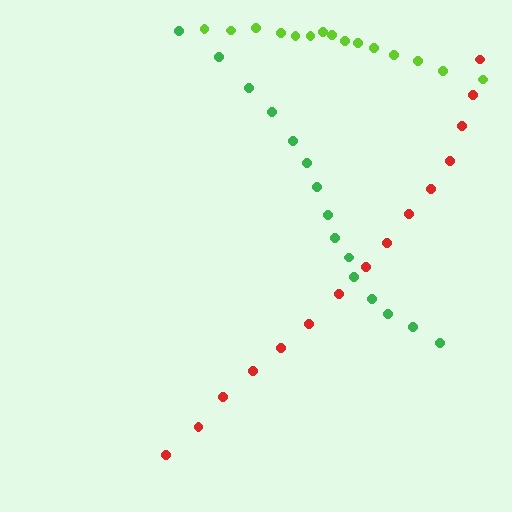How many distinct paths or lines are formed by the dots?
There are 3 distinct paths.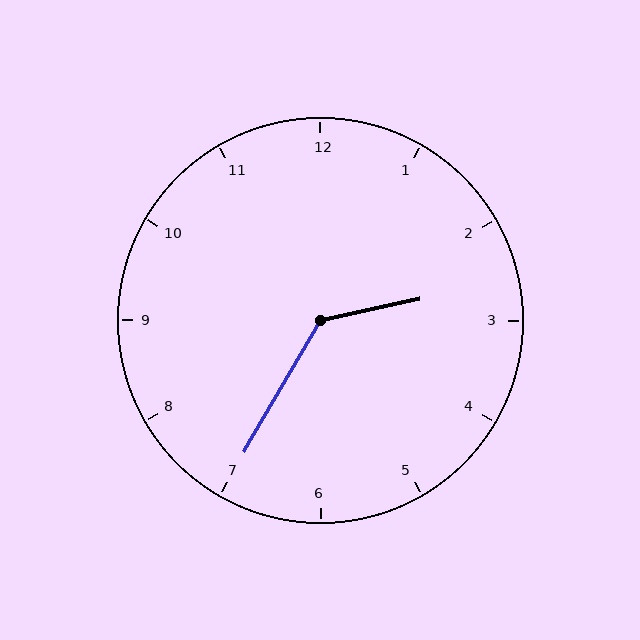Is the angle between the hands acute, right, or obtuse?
It is obtuse.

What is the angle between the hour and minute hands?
Approximately 132 degrees.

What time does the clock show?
2:35.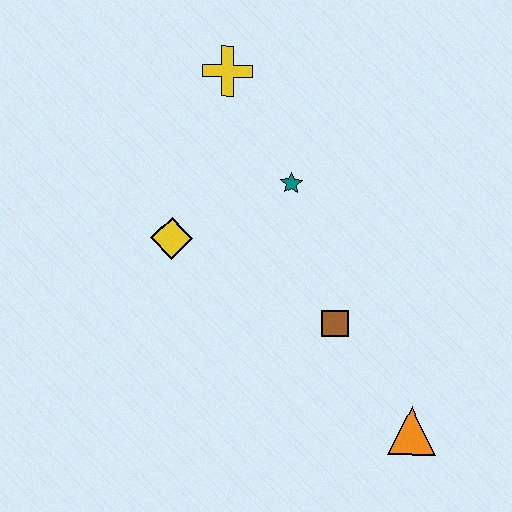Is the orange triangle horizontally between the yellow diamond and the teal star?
No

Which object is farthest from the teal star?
The orange triangle is farthest from the teal star.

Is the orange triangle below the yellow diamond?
Yes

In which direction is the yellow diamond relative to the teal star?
The yellow diamond is to the left of the teal star.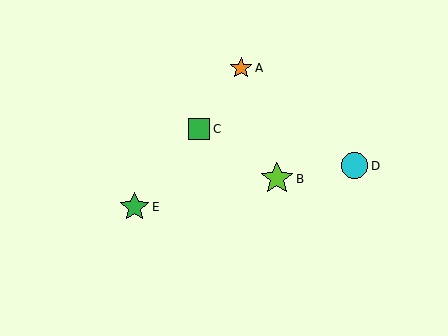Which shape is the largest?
The lime star (labeled B) is the largest.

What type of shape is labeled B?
Shape B is a lime star.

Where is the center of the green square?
The center of the green square is at (199, 129).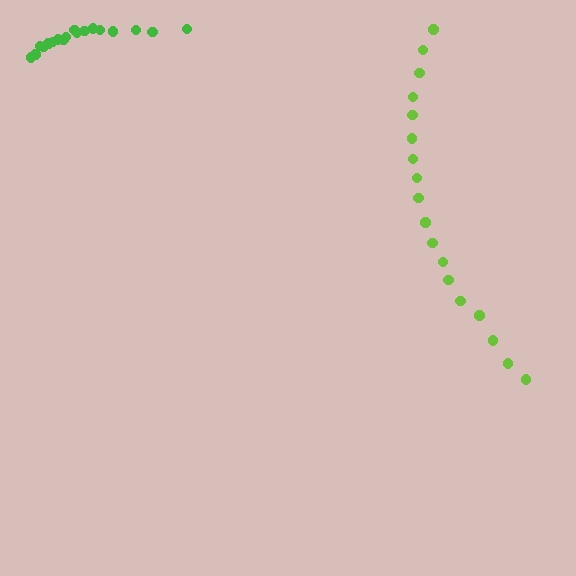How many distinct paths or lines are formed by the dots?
There are 2 distinct paths.